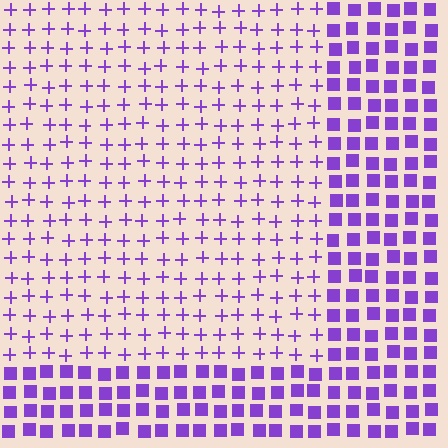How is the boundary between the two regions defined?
The boundary is defined by a change in element shape: plus signs inside vs. squares outside. All elements share the same color and spacing.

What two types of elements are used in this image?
The image uses plus signs inside the rectangle region and squares outside it.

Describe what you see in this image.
The image is filled with small purple elements arranged in a uniform grid. A rectangle-shaped region contains plus signs, while the surrounding area contains squares. The boundary is defined purely by the change in element shape.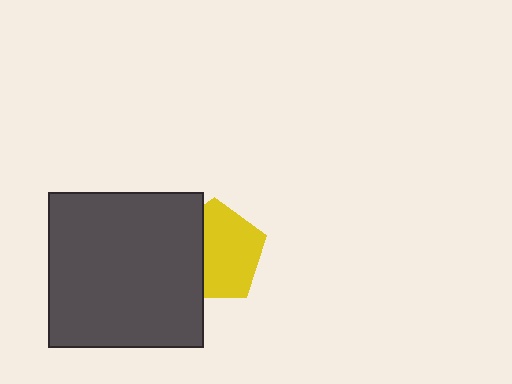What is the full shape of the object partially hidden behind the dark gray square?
The partially hidden object is a yellow pentagon.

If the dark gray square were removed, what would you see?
You would see the complete yellow pentagon.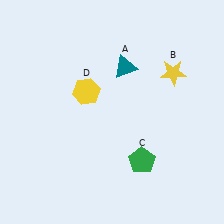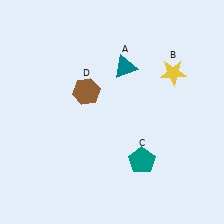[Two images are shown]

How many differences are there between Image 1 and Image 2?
There are 2 differences between the two images.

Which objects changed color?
C changed from green to teal. D changed from yellow to brown.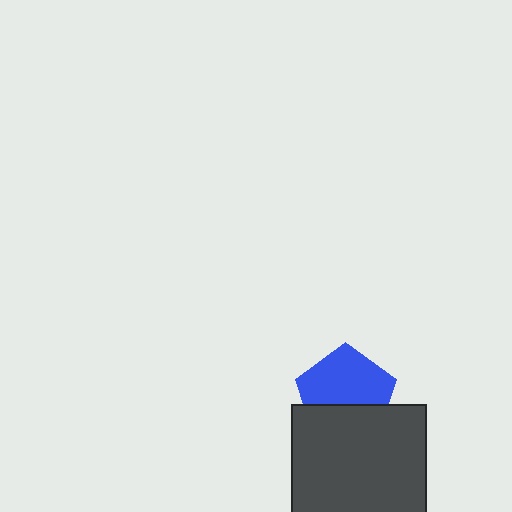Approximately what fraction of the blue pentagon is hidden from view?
Roughly 39% of the blue pentagon is hidden behind the dark gray square.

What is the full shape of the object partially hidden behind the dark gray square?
The partially hidden object is a blue pentagon.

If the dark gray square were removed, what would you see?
You would see the complete blue pentagon.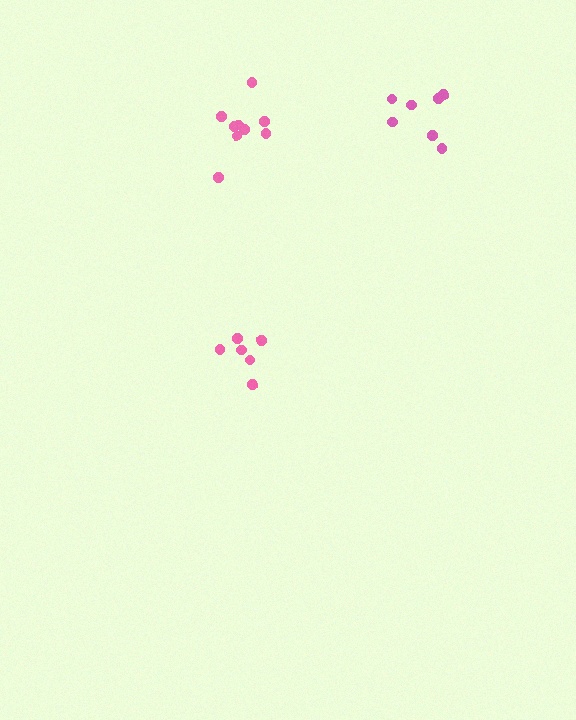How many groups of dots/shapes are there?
There are 3 groups.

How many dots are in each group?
Group 1: 6 dots, Group 2: 7 dots, Group 3: 9 dots (22 total).